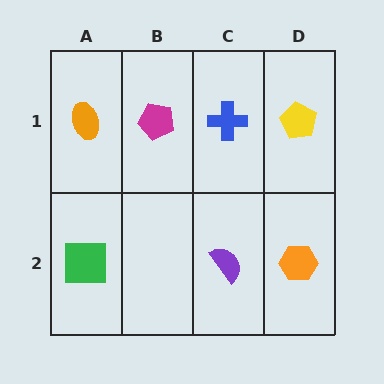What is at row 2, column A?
A green square.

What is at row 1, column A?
An orange ellipse.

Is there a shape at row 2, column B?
No, that cell is empty.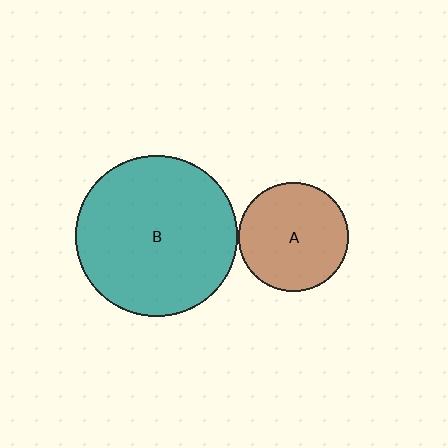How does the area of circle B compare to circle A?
Approximately 2.2 times.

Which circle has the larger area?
Circle B (teal).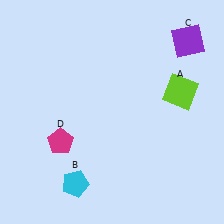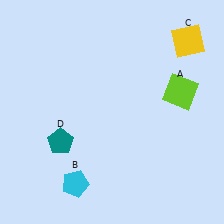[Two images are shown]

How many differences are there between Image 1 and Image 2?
There are 2 differences between the two images.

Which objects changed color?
C changed from purple to yellow. D changed from magenta to teal.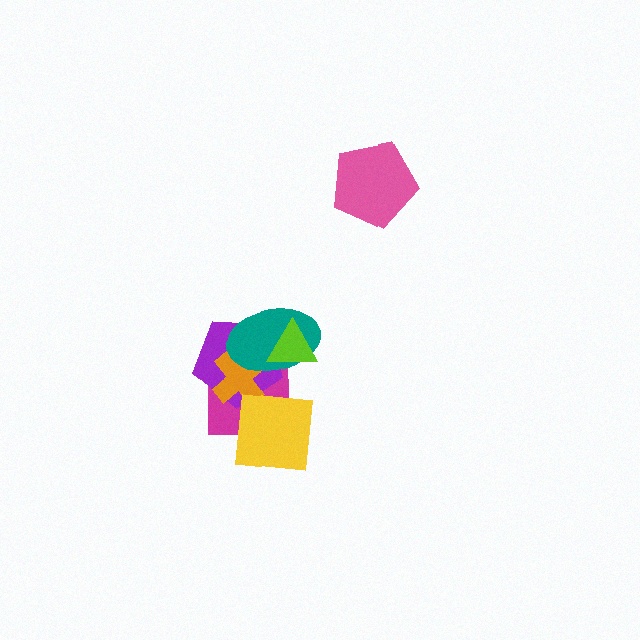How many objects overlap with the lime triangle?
2 objects overlap with the lime triangle.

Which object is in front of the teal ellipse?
The lime triangle is in front of the teal ellipse.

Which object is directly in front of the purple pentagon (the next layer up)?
The orange cross is directly in front of the purple pentagon.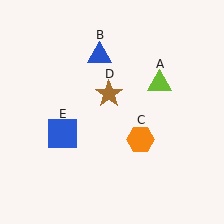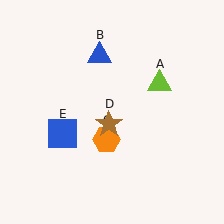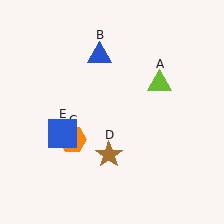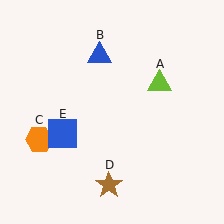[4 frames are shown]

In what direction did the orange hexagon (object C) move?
The orange hexagon (object C) moved left.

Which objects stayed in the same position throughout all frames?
Lime triangle (object A) and blue triangle (object B) and blue square (object E) remained stationary.